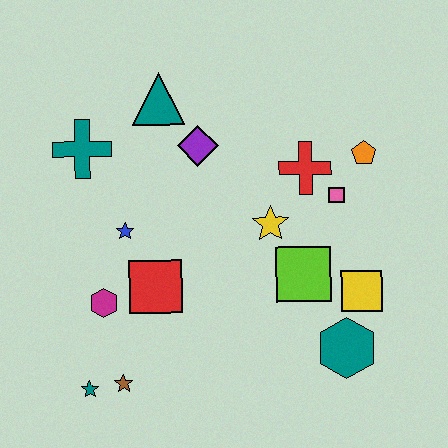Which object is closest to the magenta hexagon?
The red square is closest to the magenta hexagon.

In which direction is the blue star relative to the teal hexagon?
The blue star is to the left of the teal hexagon.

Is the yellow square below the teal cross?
Yes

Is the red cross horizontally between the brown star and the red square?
No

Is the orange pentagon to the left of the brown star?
No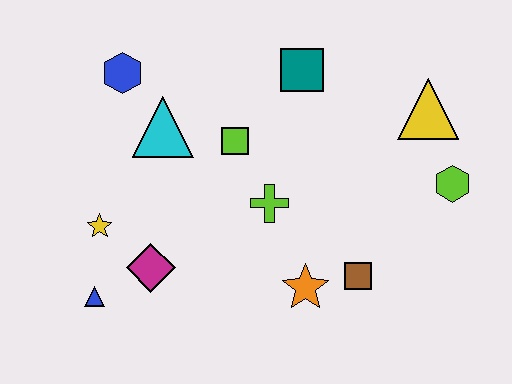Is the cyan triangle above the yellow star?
Yes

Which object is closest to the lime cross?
The lime square is closest to the lime cross.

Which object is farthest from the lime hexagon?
The blue triangle is farthest from the lime hexagon.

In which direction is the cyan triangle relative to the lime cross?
The cyan triangle is to the left of the lime cross.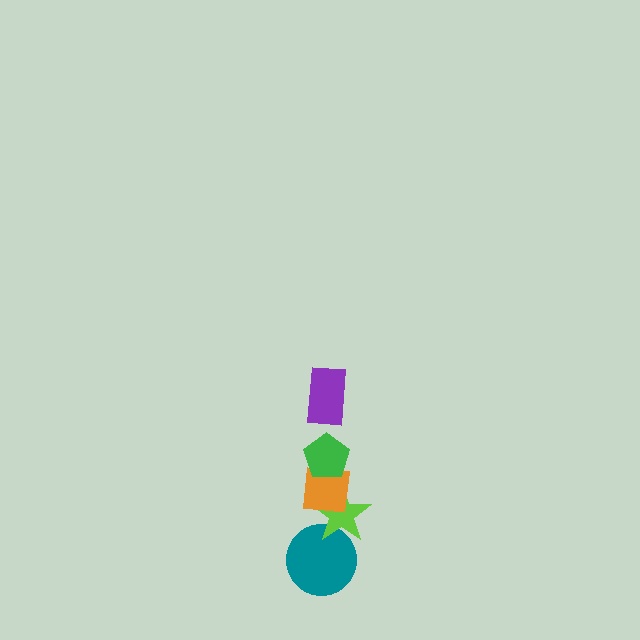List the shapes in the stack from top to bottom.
From top to bottom: the purple rectangle, the green pentagon, the orange square, the lime star, the teal circle.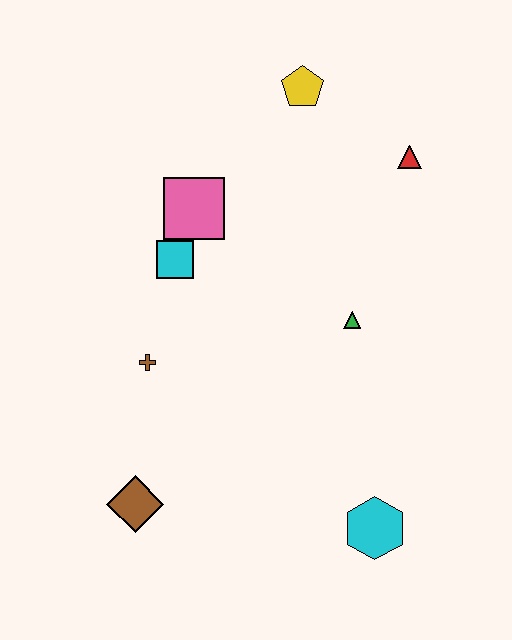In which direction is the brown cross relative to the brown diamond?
The brown cross is above the brown diamond.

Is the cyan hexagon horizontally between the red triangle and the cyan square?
Yes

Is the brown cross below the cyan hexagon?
No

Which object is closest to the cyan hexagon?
The green triangle is closest to the cyan hexagon.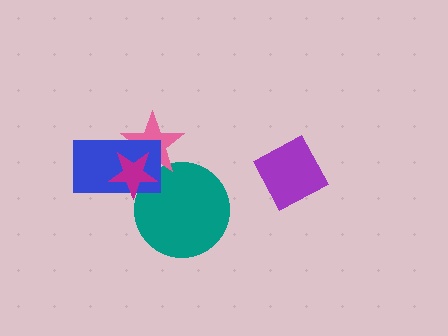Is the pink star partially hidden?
Yes, it is partially covered by another shape.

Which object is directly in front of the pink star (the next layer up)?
The blue rectangle is directly in front of the pink star.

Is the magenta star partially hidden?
No, no other shape covers it.